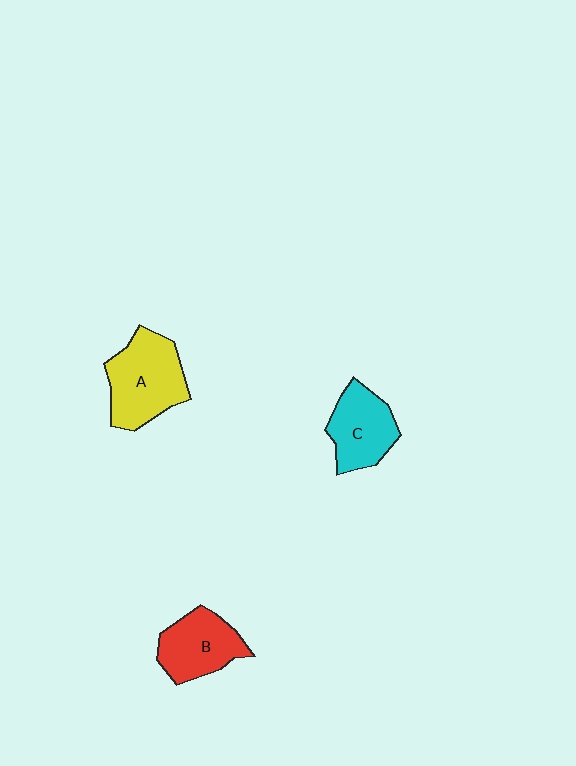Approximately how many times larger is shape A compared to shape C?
Approximately 1.3 times.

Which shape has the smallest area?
Shape C (cyan).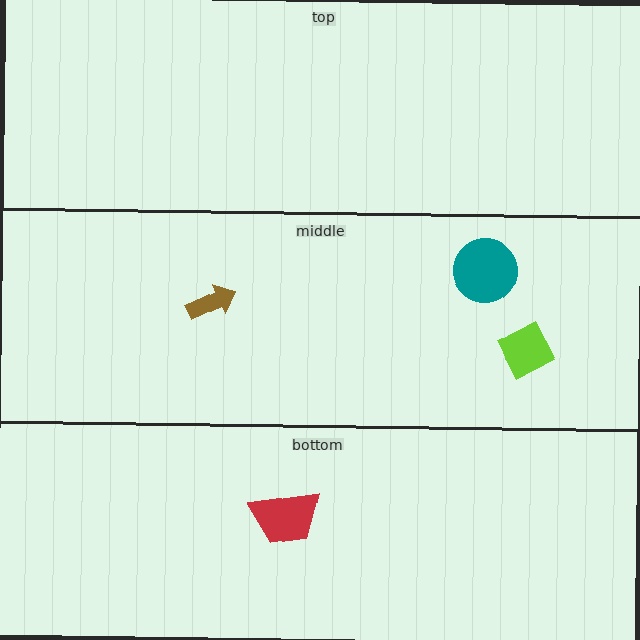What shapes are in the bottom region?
The red trapezoid.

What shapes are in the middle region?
The brown arrow, the lime diamond, the teal circle.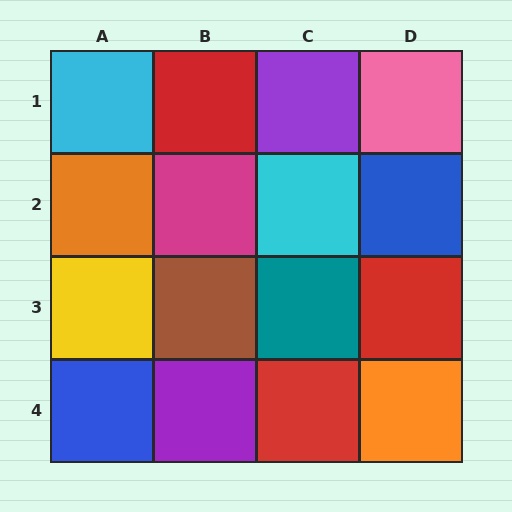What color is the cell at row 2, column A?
Orange.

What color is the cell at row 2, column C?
Cyan.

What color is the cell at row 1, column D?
Pink.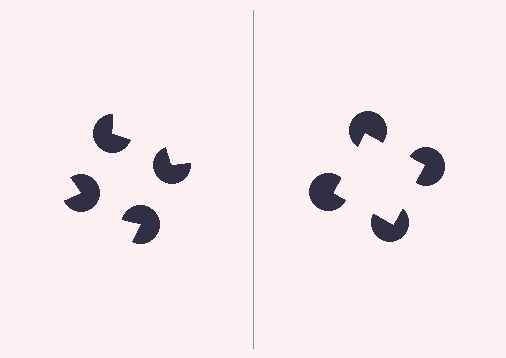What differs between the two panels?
The pac-man discs are positioned identically on both sides; only the wedge orientations differ. On the right they align to a square; on the left they are misaligned.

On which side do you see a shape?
An illusory square appears on the right side. On the left side the wedge cuts are rotated, so no coherent shape forms.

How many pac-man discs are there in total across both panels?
8 — 4 on each side.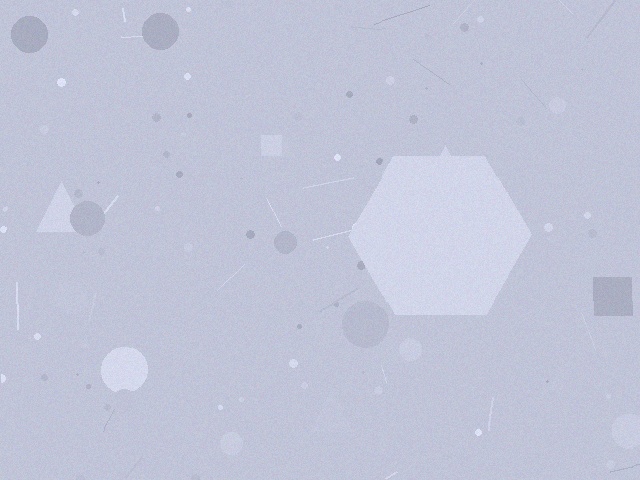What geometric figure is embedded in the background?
A hexagon is embedded in the background.